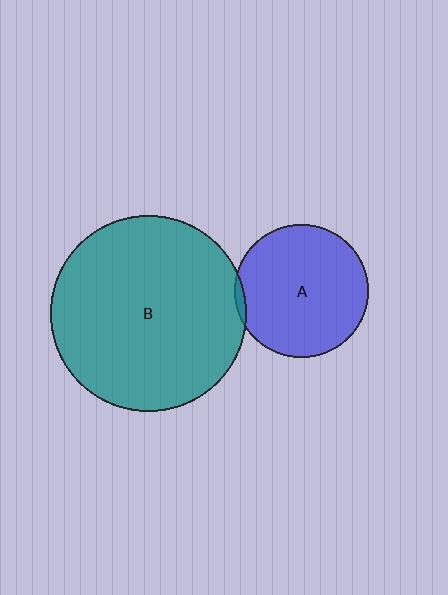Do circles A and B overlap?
Yes.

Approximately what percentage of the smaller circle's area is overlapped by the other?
Approximately 5%.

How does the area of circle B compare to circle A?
Approximately 2.2 times.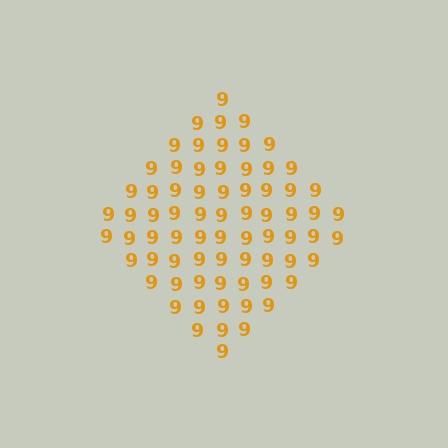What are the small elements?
The small elements are digit 9's.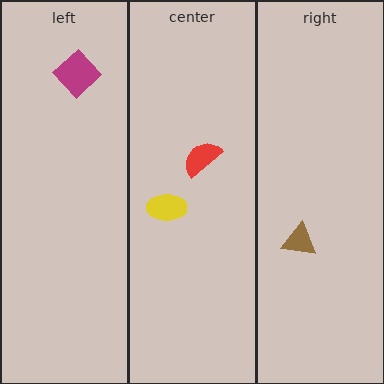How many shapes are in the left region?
1.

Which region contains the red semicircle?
The center region.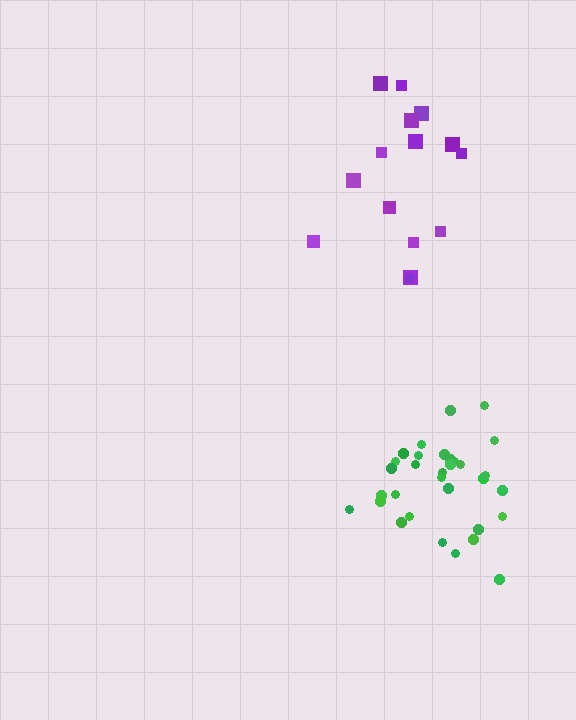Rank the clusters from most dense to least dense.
green, purple.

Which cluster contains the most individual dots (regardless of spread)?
Green (32).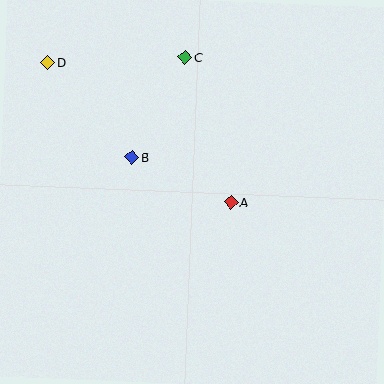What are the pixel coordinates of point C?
Point C is at (185, 58).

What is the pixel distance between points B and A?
The distance between B and A is 108 pixels.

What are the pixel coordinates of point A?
Point A is at (231, 202).